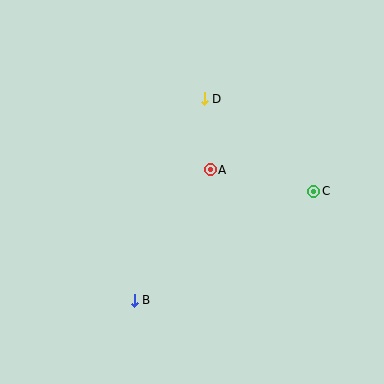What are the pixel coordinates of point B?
Point B is at (134, 300).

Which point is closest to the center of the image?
Point A at (210, 170) is closest to the center.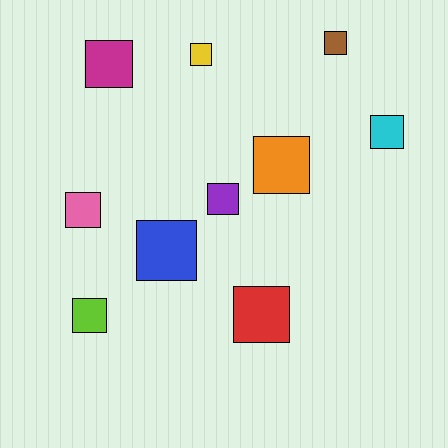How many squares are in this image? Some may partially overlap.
There are 10 squares.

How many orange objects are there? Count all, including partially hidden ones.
There is 1 orange object.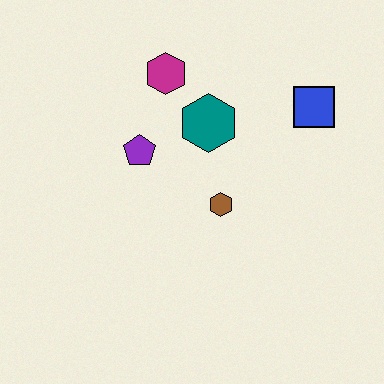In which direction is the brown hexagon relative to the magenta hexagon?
The brown hexagon is below the magenta hexagon.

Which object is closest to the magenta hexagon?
The teal hexagon is closest to the magenta hexagon.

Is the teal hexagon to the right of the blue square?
No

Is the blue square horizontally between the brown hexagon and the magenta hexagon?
No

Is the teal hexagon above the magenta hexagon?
No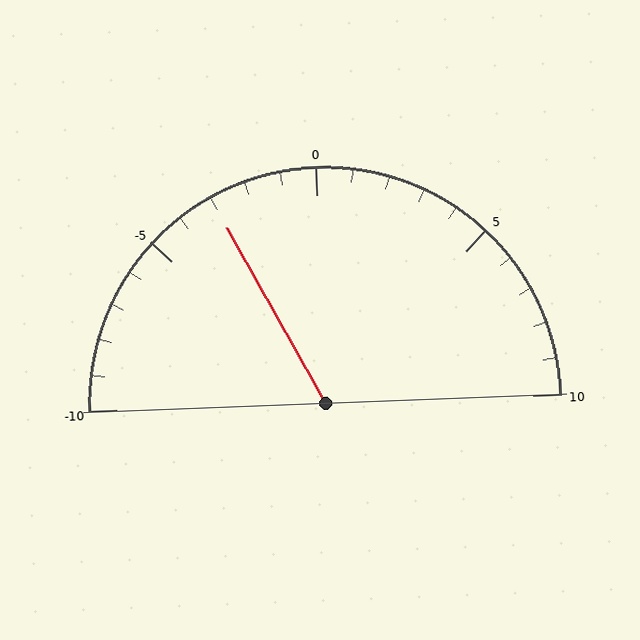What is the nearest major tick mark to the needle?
The nearest major tick mark is -5.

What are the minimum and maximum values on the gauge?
The gauge ranges from -10 to 10.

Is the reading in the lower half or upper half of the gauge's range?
The reading is in the lower half of the range (-10 to 10).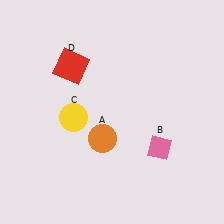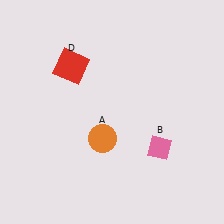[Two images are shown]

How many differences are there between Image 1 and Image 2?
There is 1 difference between the two images.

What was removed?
The yellow circle (C) was removed in Image 2.